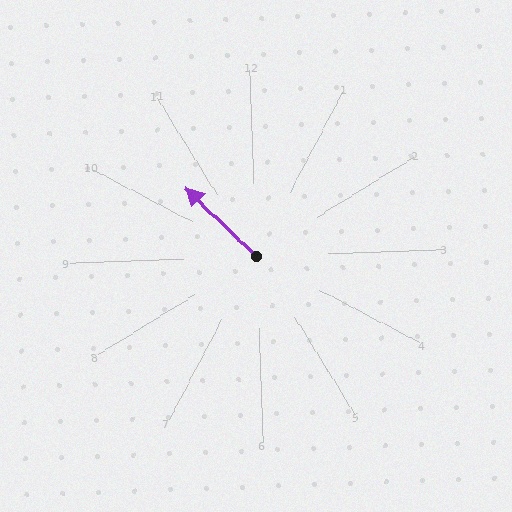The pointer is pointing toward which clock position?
Roughly 11 o'clock.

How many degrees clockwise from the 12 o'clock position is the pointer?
Approximately 316 degrees.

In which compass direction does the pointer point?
Northwest.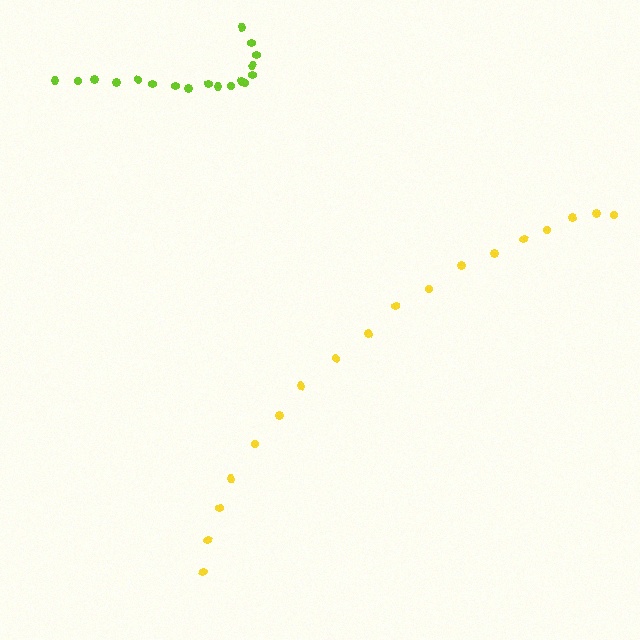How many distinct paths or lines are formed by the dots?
There are 2 distinct paths.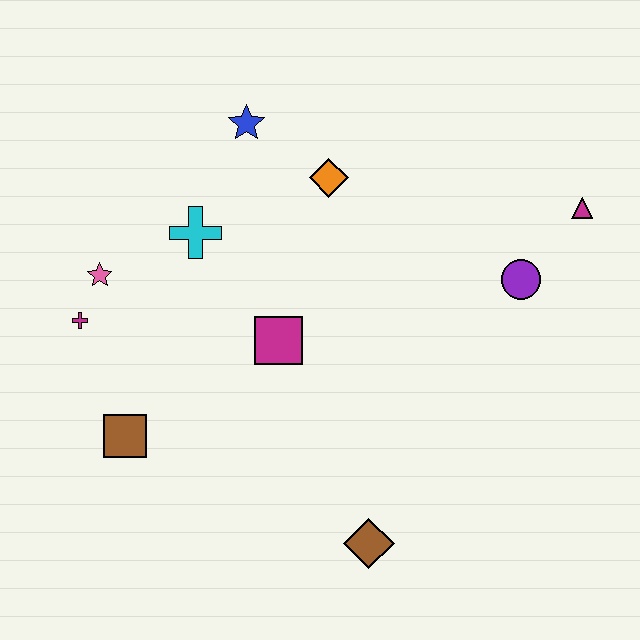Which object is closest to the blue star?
The orange diamond is closest to the blue star.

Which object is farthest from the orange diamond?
The brown diamond is farthest from the orange diamond.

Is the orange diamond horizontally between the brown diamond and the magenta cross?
Yes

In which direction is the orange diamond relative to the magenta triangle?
The orange diamond is to the left of the magenta triangle.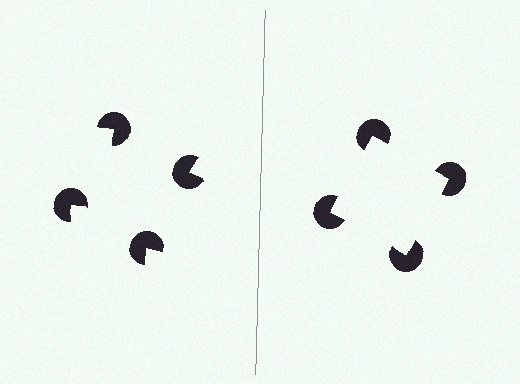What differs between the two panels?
The pac-man discs are positioned identically on both sides; only the wedge orientations differ. On the right they align to a square; on the left they are misaligned.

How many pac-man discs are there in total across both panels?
8 — 4 on each side.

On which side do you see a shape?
An illusory square appears on the right side. On the left side the wedge cuts are rotated, so no coherent shape forms.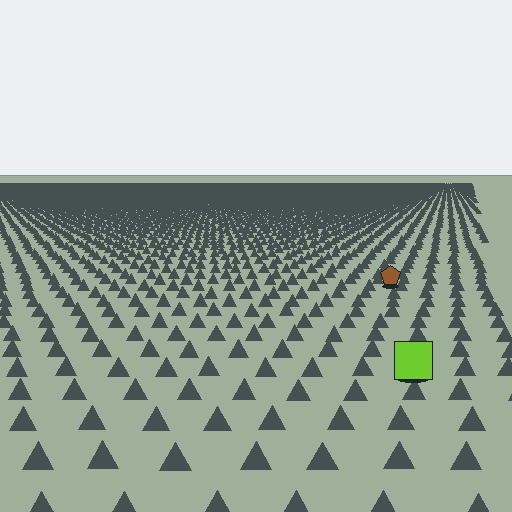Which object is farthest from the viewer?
The brown pentagon is farthest from the viewer. It appears smaller and the ground texture around it is denser.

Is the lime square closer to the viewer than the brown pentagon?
Yes. The lime square is closer — you can tell from the texture gradient: the ground texture is coarser near it.